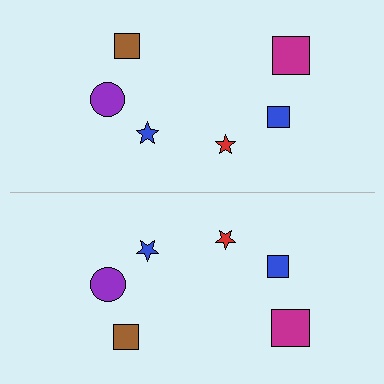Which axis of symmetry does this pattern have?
The pattern has a horizontal axis of symmetry running through the center of the image.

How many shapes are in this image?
There are 12 shapes in this image.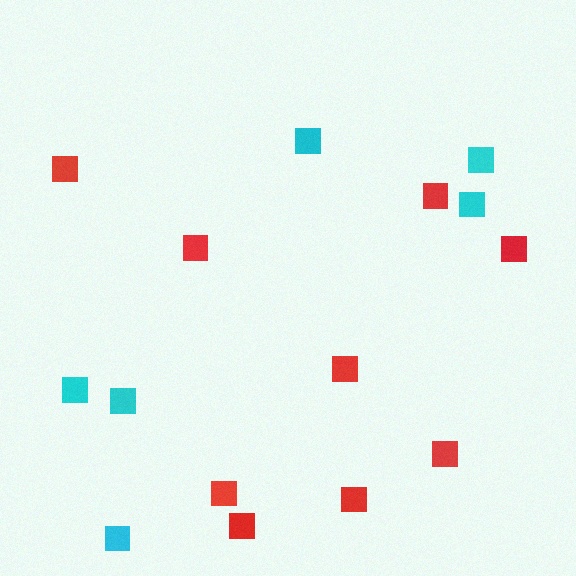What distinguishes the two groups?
There are 2 groups: one group of cyan squares (6) and one group of red squares (9).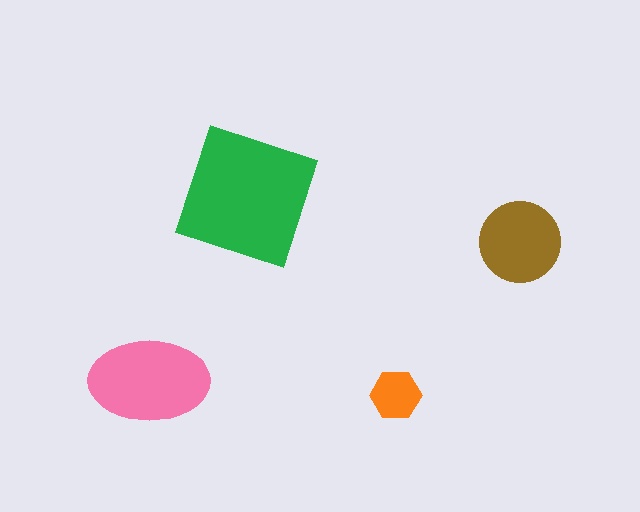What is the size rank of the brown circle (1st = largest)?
3rd.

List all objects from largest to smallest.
The green square, the pink ellipse, the brown circle, the orange hexagon.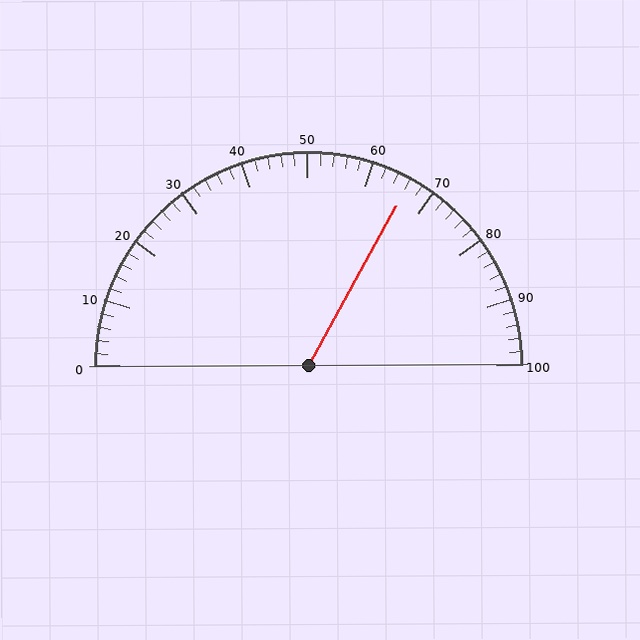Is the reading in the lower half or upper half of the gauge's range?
The reading is in the upper half of the range (0 to 100).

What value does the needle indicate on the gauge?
The needle indicates approximately 66.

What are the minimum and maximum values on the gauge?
The gauge ranges from 0 to 100.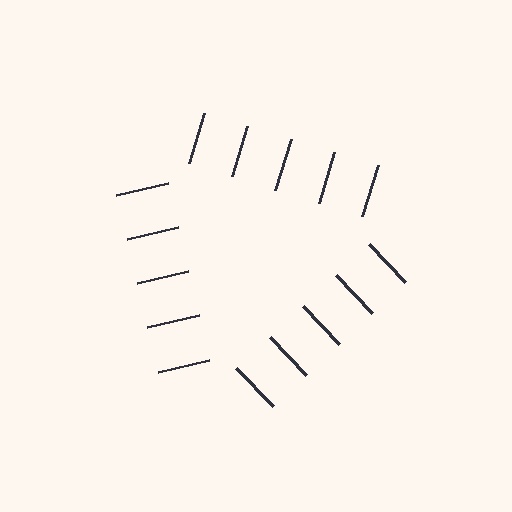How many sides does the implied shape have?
3 sides — the line-ends trace a triangle.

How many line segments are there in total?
15 — 5 along each of the 3 edges.